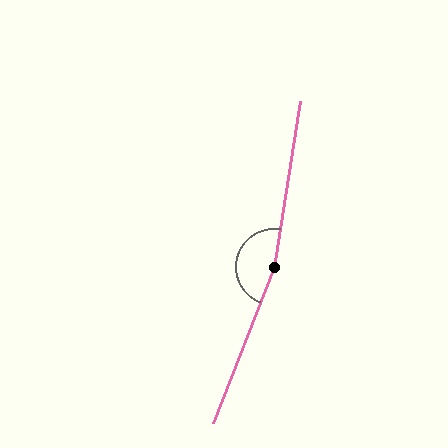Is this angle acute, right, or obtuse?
It is obtuse.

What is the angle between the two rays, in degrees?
Approximately 168 degrees.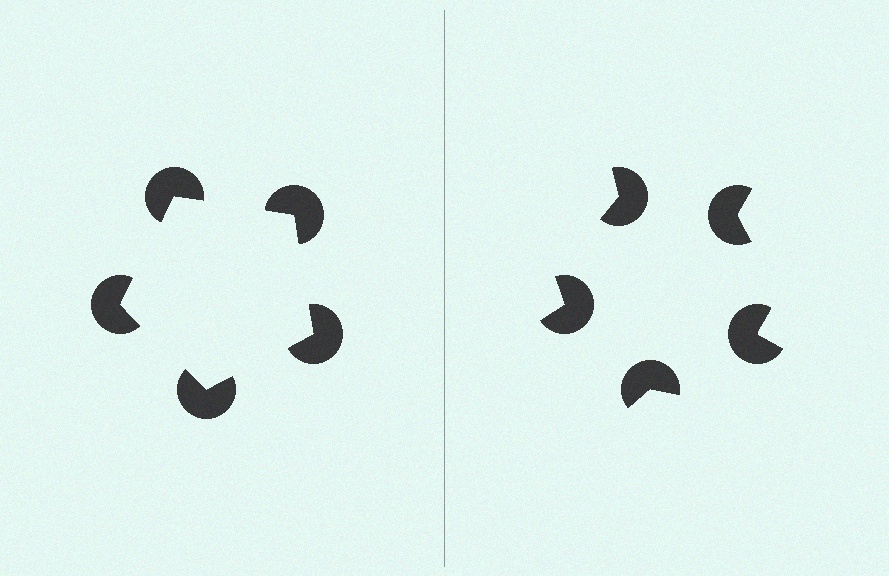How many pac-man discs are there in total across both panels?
10 — 5 on each side.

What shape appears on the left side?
An illusory pentagon.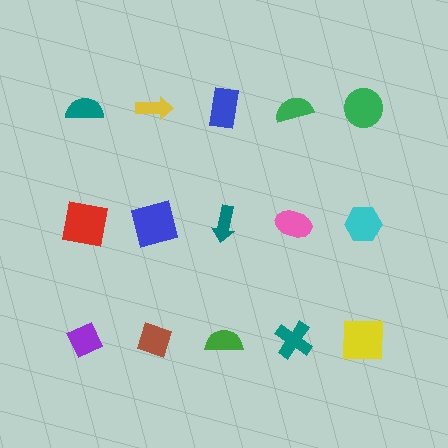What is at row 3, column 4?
A teal cross.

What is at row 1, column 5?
A green circle.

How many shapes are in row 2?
5 shapes.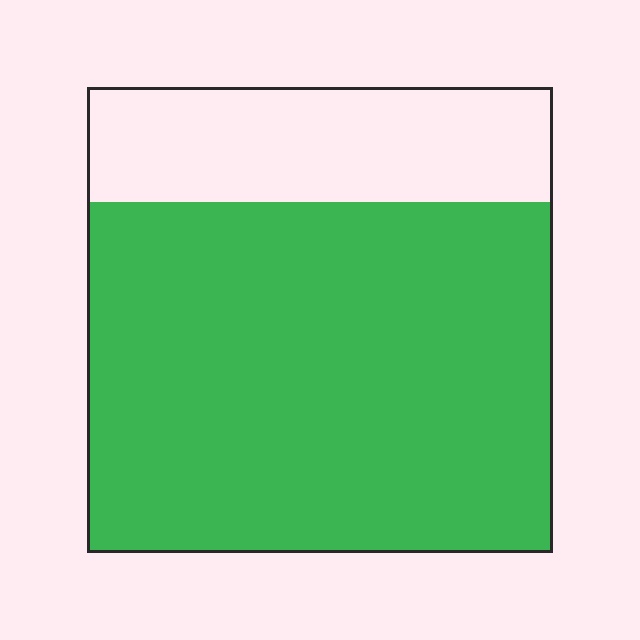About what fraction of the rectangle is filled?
About three quarters (3/4).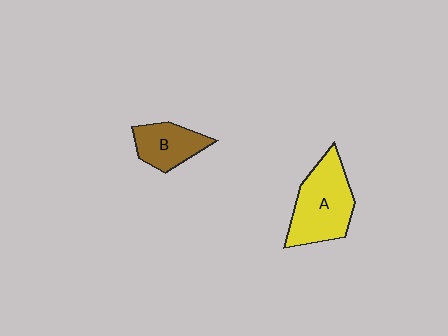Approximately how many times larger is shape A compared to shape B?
Approximately 1.7 times.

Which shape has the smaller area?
Shape B (brown).